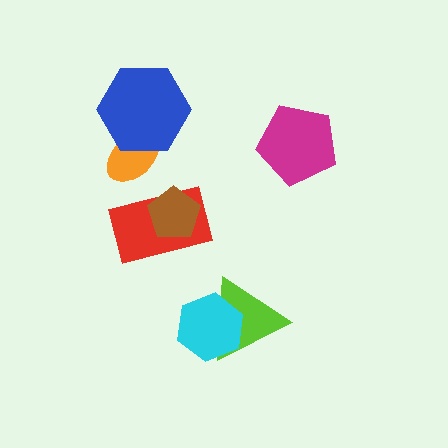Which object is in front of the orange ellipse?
The blue hexagon is in front of the orange ellipse.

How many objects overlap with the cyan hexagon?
1 object overlaps with the cyan hexagon.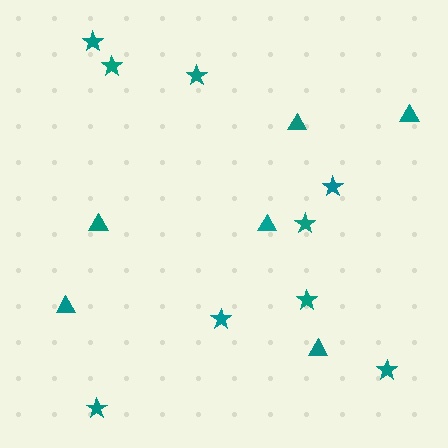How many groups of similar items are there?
There are 2 groups: one group of triangles (6) and one group of stars (9).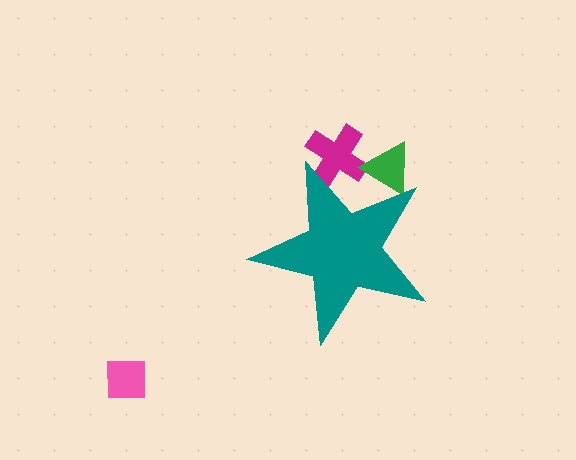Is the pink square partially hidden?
No, the pink square is fully visible.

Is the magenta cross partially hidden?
Yes, the magenta cross is partially hidden behind the teal star.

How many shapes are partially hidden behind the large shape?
2 shapes are partially hidden.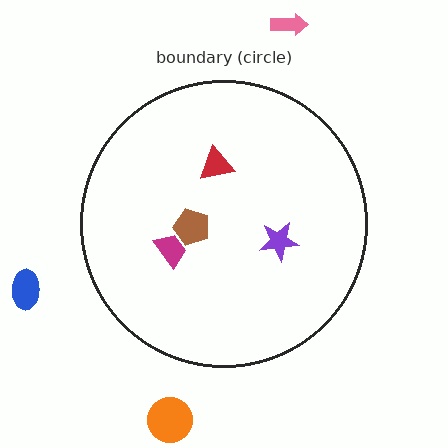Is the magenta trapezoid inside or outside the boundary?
Inside.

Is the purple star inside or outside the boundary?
Inside.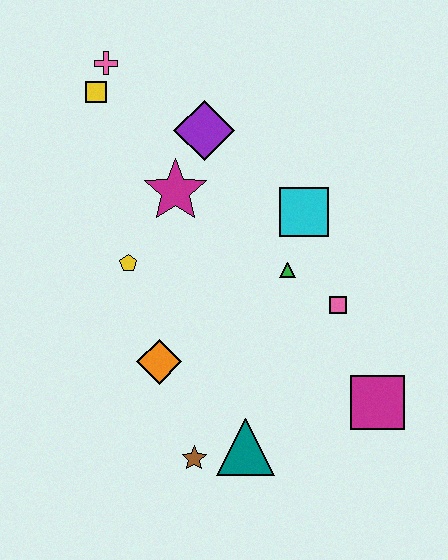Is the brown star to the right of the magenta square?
No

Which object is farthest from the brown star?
The pink cross is farthest from the brown star.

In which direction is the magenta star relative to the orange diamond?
The magenta star is above the orange diamond.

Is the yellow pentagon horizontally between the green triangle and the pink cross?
Yes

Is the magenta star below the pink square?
No